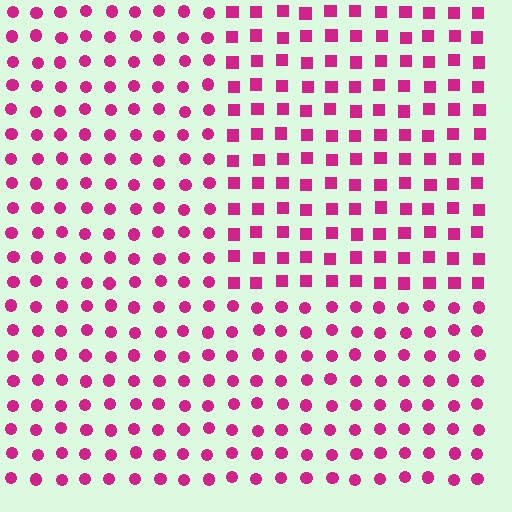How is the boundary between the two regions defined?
The boundary is defined by a change in element shape: squares inside vs. circles outside. All elements share the same color and spacing.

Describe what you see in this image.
The image is filled with small magenta elements arranged in a uniform grid. A rectangle-shaped region contains squares, while the surrounding area contains circles. The boundary is defined purely by the change in element shape.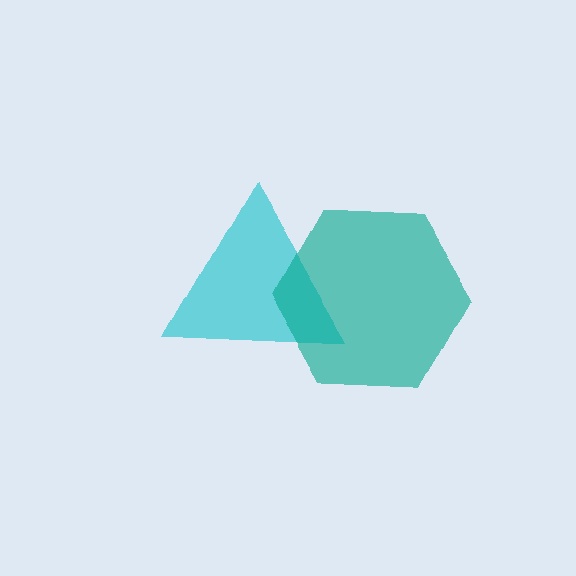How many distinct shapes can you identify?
There are 2 distinct shapes: a cyan triangle, a teal hexagon.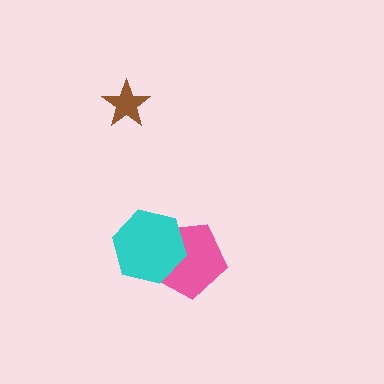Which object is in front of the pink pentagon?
The cyan hexagon is in front of the pink pentagon.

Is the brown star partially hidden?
No, no other shape covers it.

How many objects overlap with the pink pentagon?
1 object overlaps with the pink pentagon.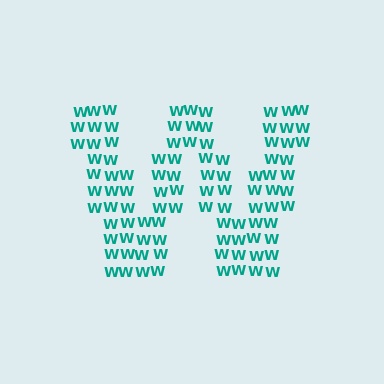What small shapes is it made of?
It is made of small letter W's.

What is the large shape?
The large shape is the letter W.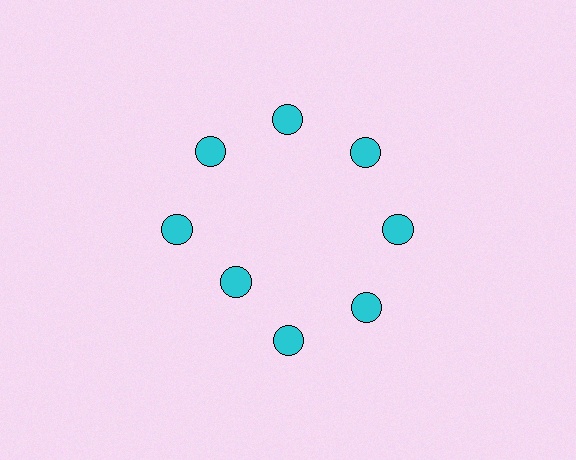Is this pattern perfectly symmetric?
No. The 8 cyan circles are arranged in a ring, but one element near the 8 o'clock position is pulled inward toward the center, breaking the 8-fold rotational symmetry.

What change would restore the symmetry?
The symmetry would be restored by moving it outward, back onto the ring so that all 8 circles sit at equal angles and equal distance from the center.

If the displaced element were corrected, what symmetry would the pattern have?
It would have 8-fold rotational symmetry — the pattern would map onto itself every 45 degrees.